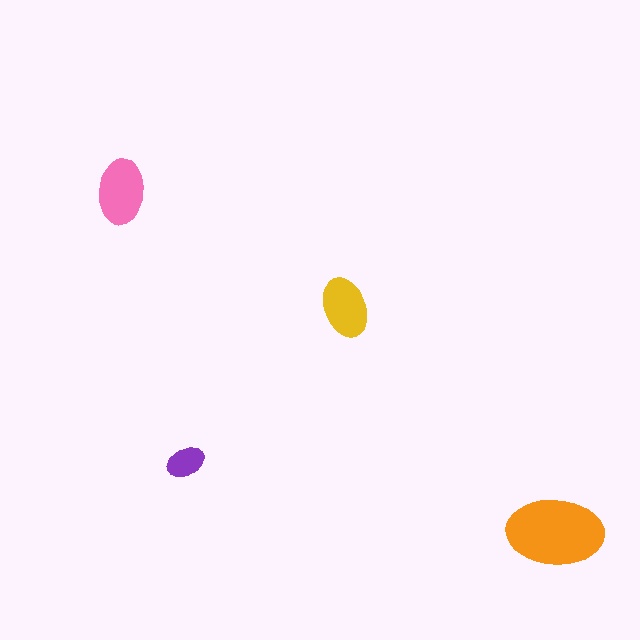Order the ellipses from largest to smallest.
the orange one, the pink one, the yellow one, the purple one.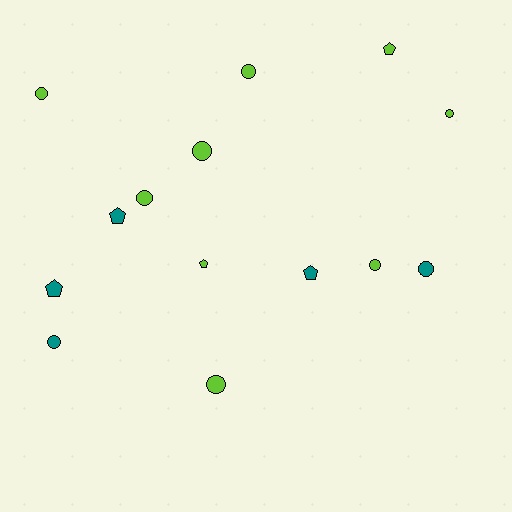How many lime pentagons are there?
There are 2 lime pentagons.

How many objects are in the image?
There are 14 objects.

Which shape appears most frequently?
Circle, with 9 objects.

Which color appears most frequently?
Lime, with 9 objects.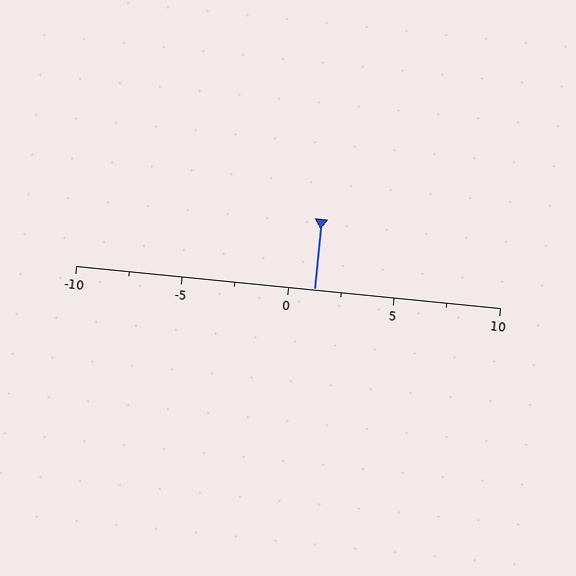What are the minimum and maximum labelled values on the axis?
The axis runs from -10 to 10.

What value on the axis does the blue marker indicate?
The marker indicates approximately 1.2.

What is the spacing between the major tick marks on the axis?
The major ticks are spaced 5 apart.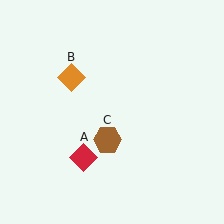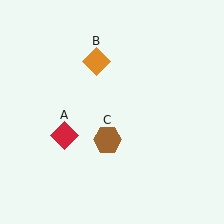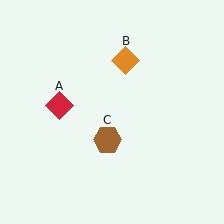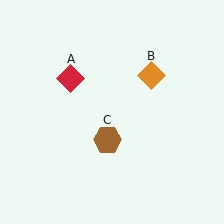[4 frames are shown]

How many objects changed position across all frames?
2 objects changed position: red diamond (object A), orange diamond (object B).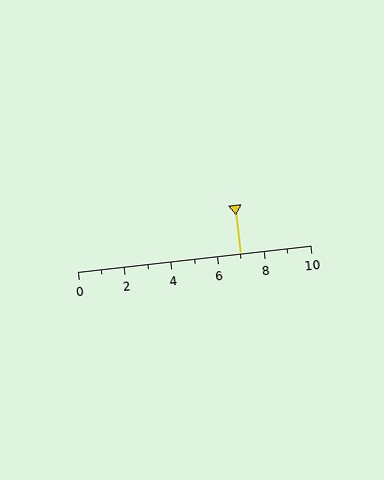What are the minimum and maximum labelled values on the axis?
The axis runs from 0 to 10.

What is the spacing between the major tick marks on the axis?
The major ticks are spaced 2 apart.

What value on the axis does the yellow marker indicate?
The marker indicates approximately 7.